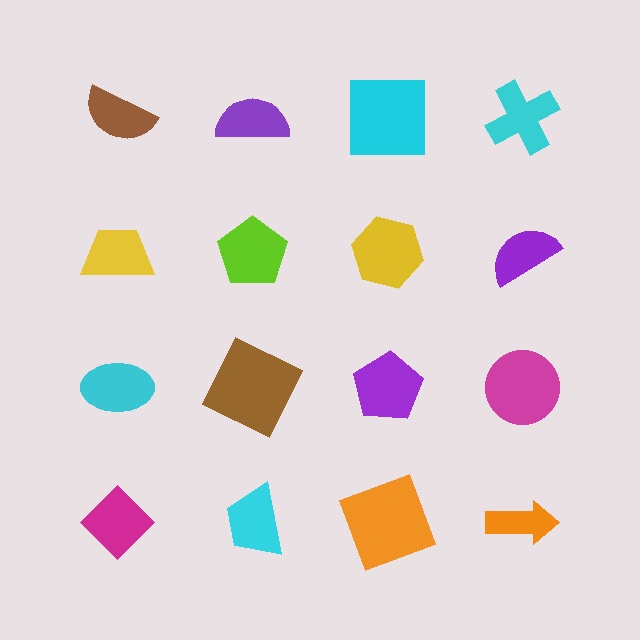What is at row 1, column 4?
A cyan cross.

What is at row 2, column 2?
A lime pentagon.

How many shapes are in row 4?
4 shapes.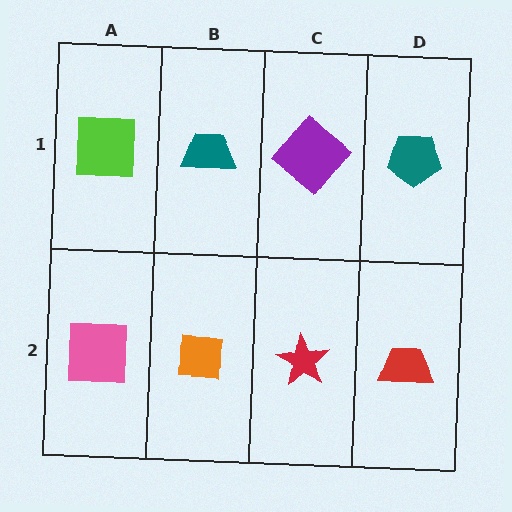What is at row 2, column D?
A red trapezoid.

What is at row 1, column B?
A teal trapezoid.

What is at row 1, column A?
A lime square.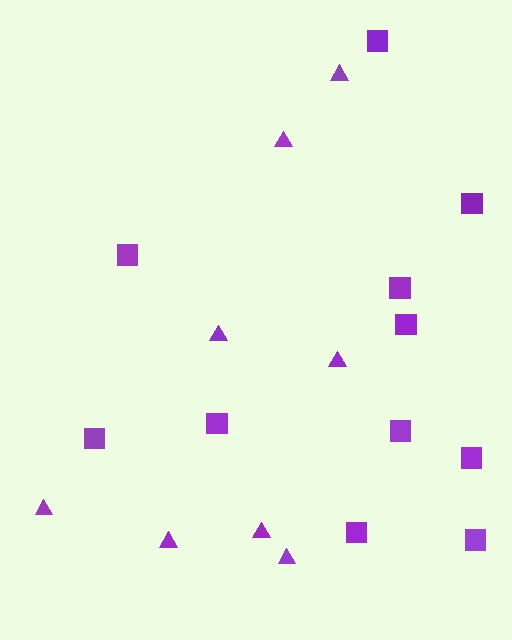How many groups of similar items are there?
There are 2 groups: one group of triangles (8) and one group of squares (11).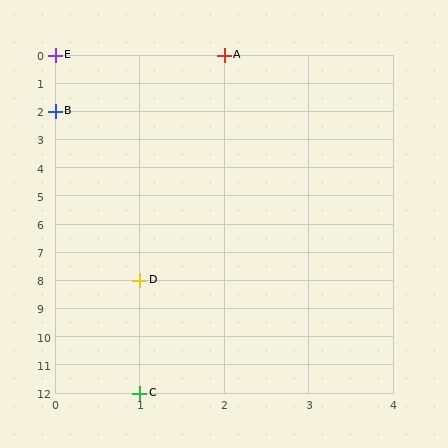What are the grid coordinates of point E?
Point E is at grid coordinates (0, 0).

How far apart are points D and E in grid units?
Points D and E are 1 column and 8 rows apart (about 8.1 grid units diagonally).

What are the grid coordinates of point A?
Point A is at grid coordinates (2, 0).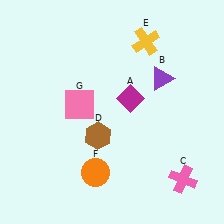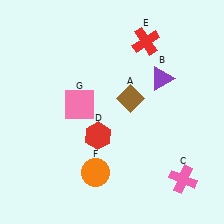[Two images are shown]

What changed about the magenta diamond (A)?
In Image 1, A is magenta. In Image 2, it changed to brown.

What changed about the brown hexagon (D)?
In Image 1, D is brown. In Image 2, it changed to red.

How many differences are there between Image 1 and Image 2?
There are 3 differences between the two images.